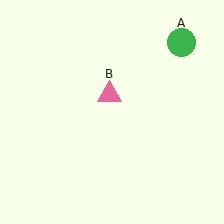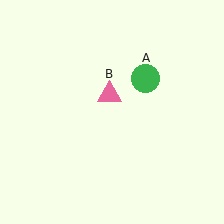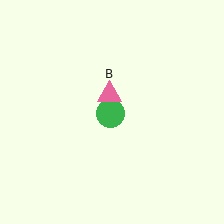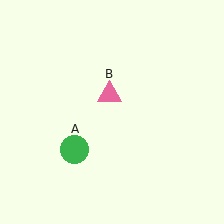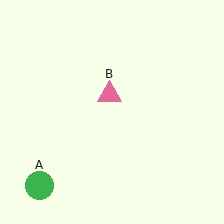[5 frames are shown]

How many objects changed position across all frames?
1 object changed position: green circle (object A).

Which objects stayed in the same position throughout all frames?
Pink triangle (object B) remained stationary.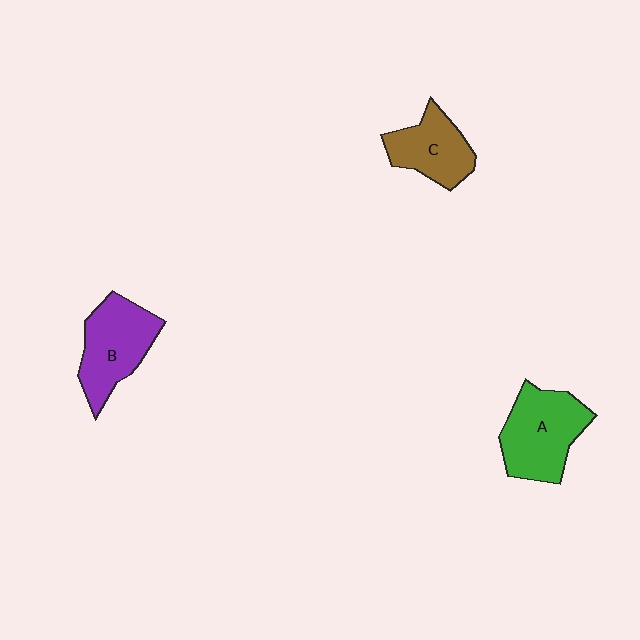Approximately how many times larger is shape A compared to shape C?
Approximately 1.4 times.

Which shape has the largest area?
Shape A (green).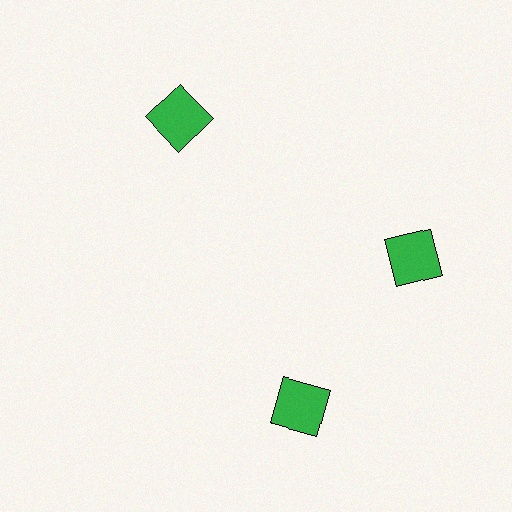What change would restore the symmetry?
The symmetry would be restored by rotating it back into even spacing with its neighbors so that all 3 squares sit at equal angles and equal distance from the center.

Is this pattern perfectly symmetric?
No. The 3 green squares are arranged in a ring, but one element near the 7 o'clock position is rotated out of alignment along the ring, breaking the 3-fold rotational symmetry.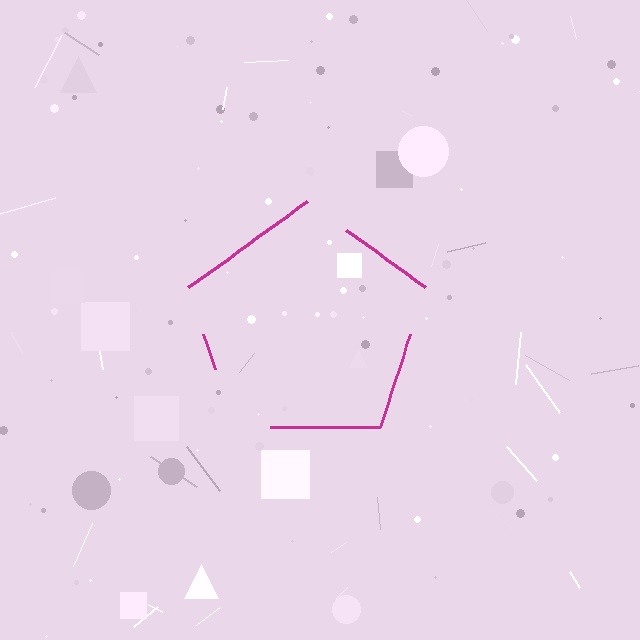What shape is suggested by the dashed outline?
The dashed outline suggests a pentagon.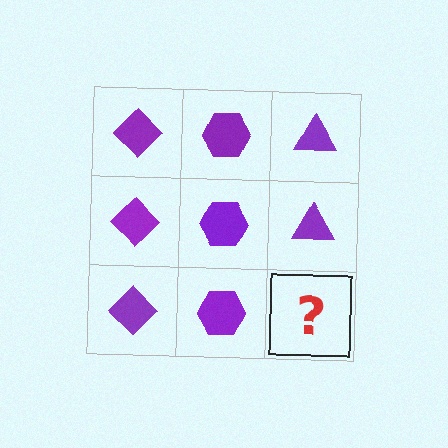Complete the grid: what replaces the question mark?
The question mark should be replaced with a purple triangle.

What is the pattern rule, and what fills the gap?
The rule is that each column has a consistent shape. The gap should be filled with a purple triangle.